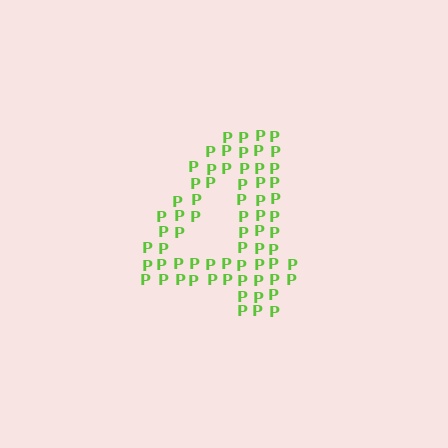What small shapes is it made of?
It is made of small letter P's.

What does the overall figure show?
The overall figure shows the digit 4.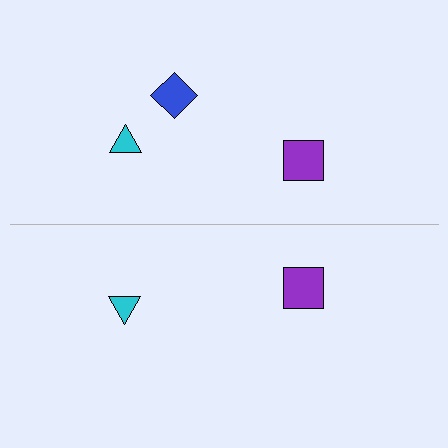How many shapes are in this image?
There are 5 shapes in this image.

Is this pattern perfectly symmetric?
No, the pattern is not perfectly symmetric. A blue diamond is missing from the bottom side.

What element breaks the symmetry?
A blue diamond is missing from the bottom side.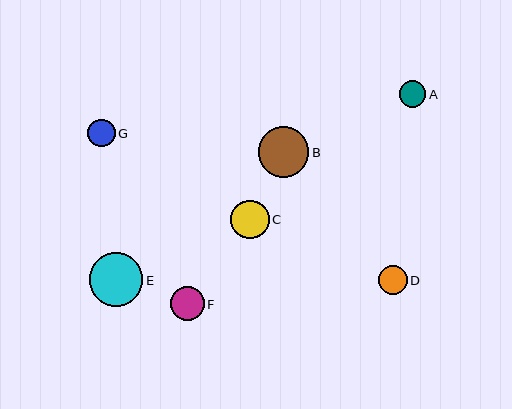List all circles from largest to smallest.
From largest to smallest: E, B, C, F, D, G, A.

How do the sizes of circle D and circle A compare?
Circle D and circle A are approximately the same size.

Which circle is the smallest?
Circle A is the smallest with a size of approximately 27 pixels.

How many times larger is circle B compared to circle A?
Circle B is approximately 1.9 times the size of circle A.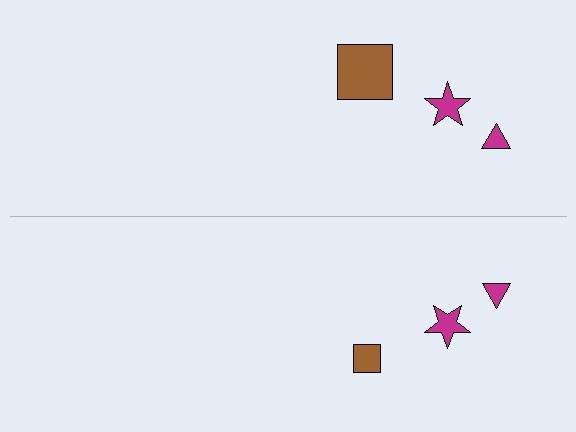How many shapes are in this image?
There are 6 shapes in this image.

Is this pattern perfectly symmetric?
No, the pattern is not perfectly symmetric. The brown square on the bottom side has a different size than its mirror counterpart.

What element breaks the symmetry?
The brown square on the bottom side has a different size than its mirror counterpart.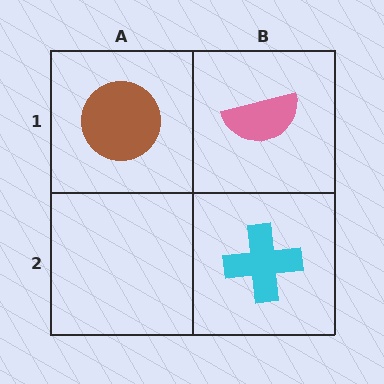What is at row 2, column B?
A cyan cross.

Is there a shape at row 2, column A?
No, that cell is empty.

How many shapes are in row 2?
1 shape.